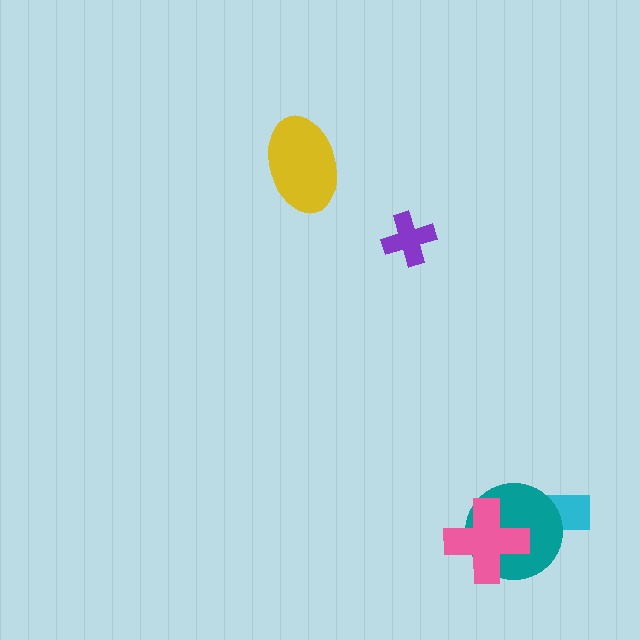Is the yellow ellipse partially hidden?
No, no other shape covers it.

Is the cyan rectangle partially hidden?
Yes, it is partially covered by another shape.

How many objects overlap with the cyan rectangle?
1 object overlaps with the cyan rectangle.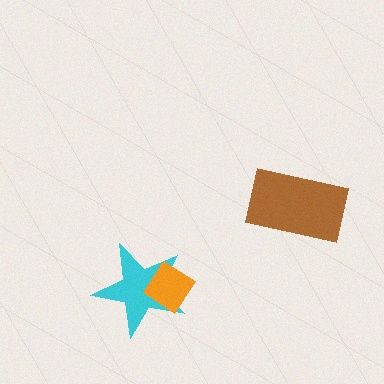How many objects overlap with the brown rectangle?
0 objects overlap with the brown rectangle.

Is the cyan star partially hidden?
Yes, it is partially covered by another shape.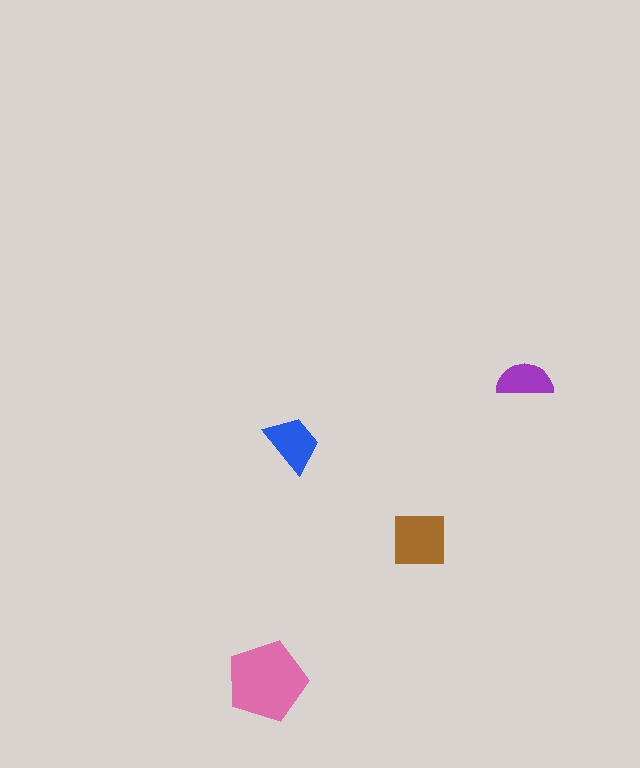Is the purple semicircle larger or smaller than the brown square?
Smaller.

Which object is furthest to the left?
The pink pentagon is leftmost.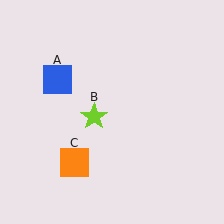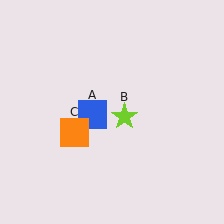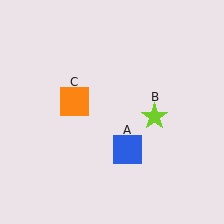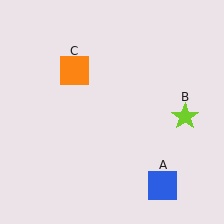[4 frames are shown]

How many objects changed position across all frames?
3 objects changed position: blue square (object A), lime star (object B), orange square (object C).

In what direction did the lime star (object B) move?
The lime star (object B) moved right.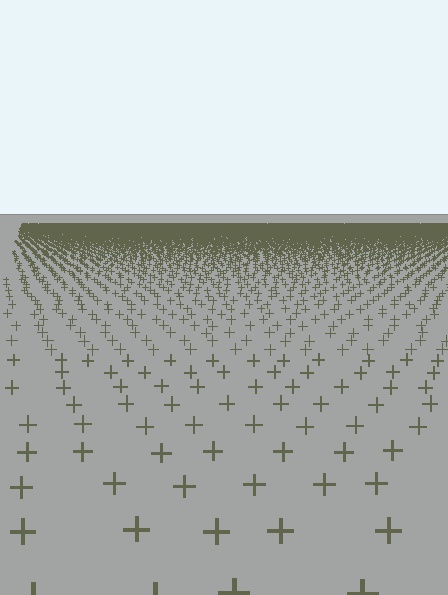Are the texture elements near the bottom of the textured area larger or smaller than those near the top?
Larger. Near the bottom, elements are closer to the viewer and appear at a bigger on-screen size.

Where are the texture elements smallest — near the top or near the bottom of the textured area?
Near the top.